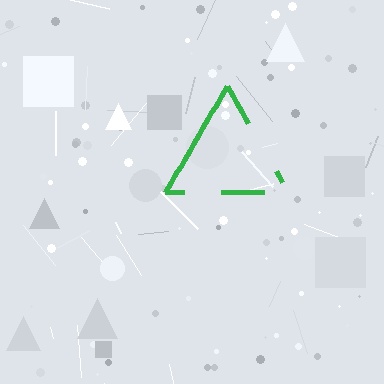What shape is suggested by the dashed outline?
The dashed outline suggests a triangle.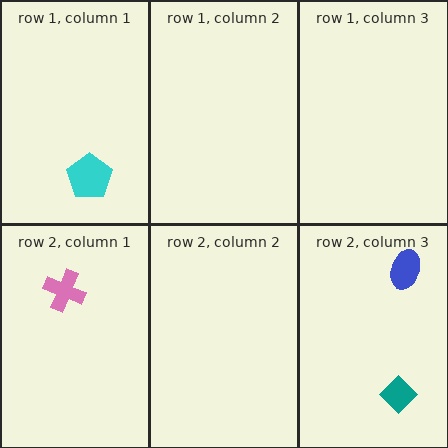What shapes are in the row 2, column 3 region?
The blue ellipse, the teal diamond.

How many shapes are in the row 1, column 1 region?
1.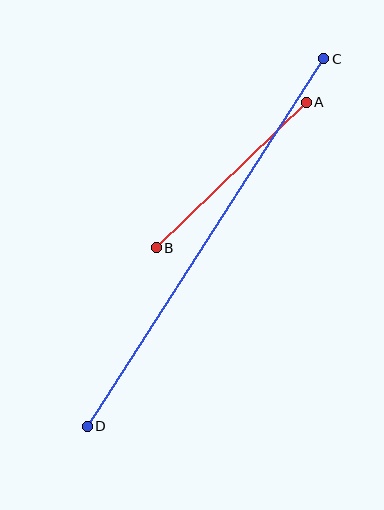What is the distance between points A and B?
The distance is approximately 209 pixels.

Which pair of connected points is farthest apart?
Points C and D are farthest apart.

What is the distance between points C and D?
The distance is approximately 437 pixels.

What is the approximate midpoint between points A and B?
The midpoint is at approximately (231, 175) pixels.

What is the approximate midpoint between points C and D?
The midpoint is at approximately (206, 242) pixels.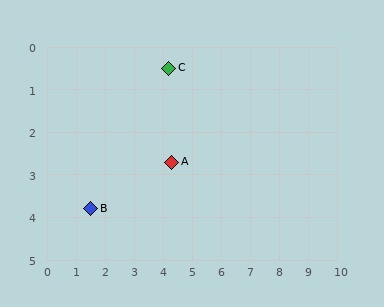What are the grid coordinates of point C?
Point C is at approximately (4.2, 0.5).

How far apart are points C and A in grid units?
Points C and A are about 2.2 grid units apart.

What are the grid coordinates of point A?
Point A is at approximately (4.3, 2.7).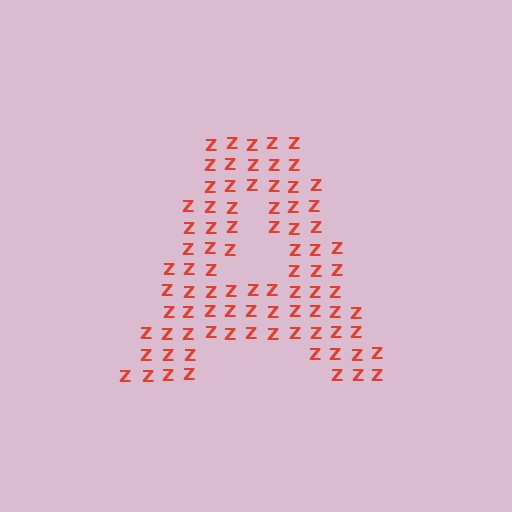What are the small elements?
The small elements are letter Z's.